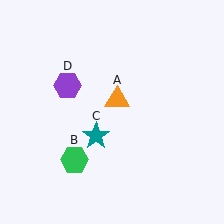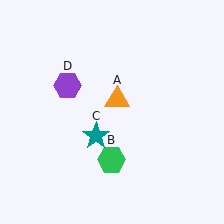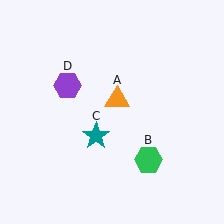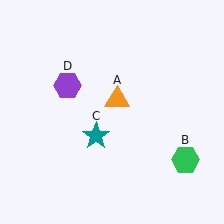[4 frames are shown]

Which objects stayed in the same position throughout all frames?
Orange triangle (object A) and teal star (object C) and purple hexagon (object D) remained stationary.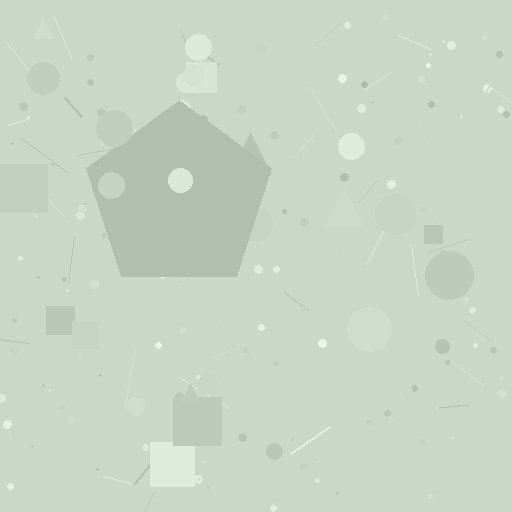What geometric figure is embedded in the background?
A pentagon is embedded in the background.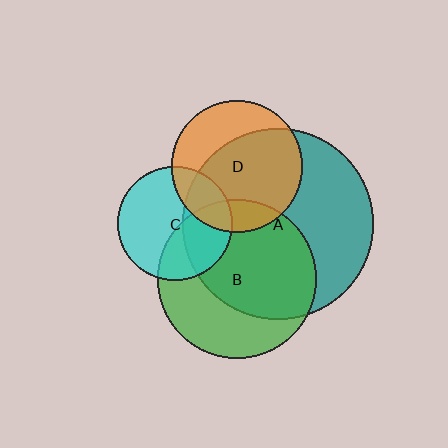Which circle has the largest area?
Circle A (teal).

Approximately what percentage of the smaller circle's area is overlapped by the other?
Approximately 65%.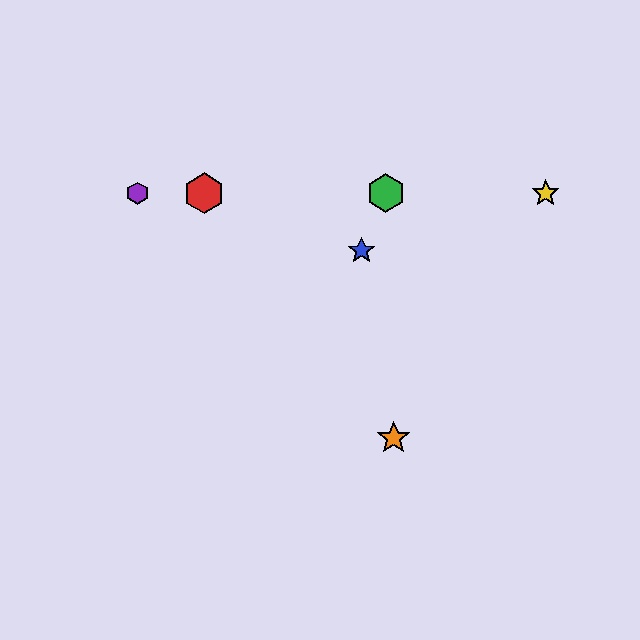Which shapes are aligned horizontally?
The red hexagon, the green hexagon, the yellow star, the purple hexagon are aligned horizontally.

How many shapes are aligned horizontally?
4 shapes (the red hexagon, the green hexagon, the yellow star, the purple hexagon) are aligned horizontally.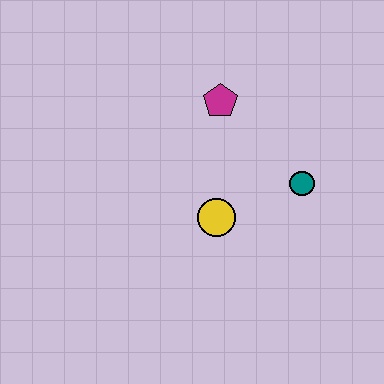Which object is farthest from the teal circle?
The magenta pentagon is farthest from the teal circle.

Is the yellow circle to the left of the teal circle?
Yes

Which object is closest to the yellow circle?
The teal circle is closest to the yellow circle.